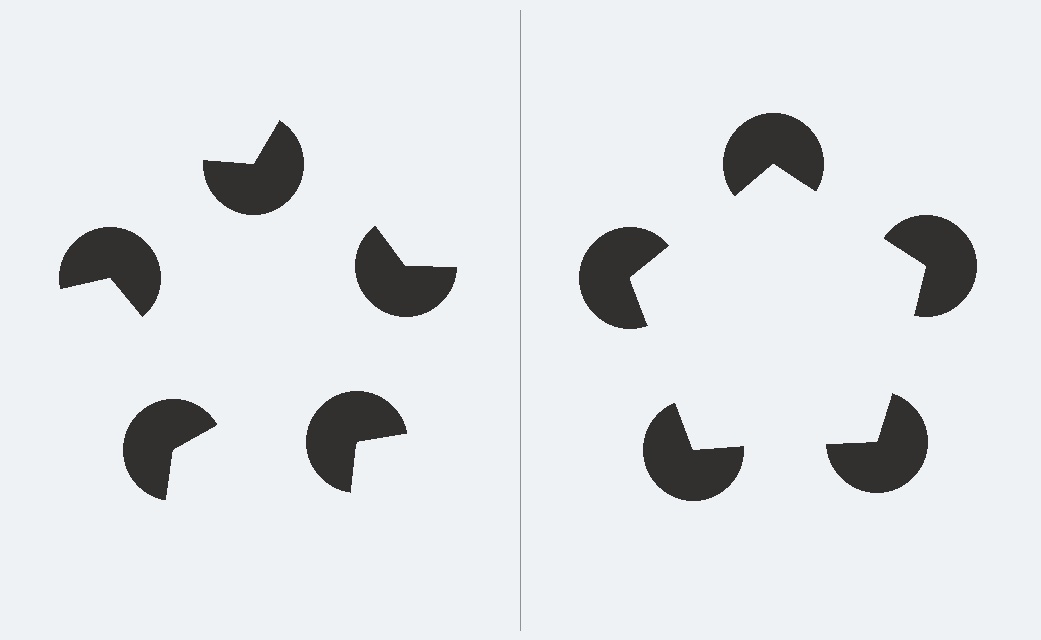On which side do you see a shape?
An illusory pentagon appears on the right side. On the left side the wedge cuts are rotated, so no coherent shape forms.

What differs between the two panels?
The pac-man discs are positioned identically on both sides; only the wedge orientations differ. On the right they align to a pentagon; on the left they are misaligned.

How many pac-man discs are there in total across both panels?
10 — 5 on each side.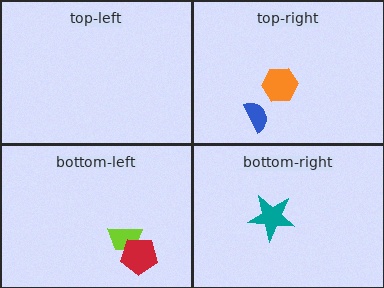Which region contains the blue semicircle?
The top-right region.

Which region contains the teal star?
The bottom-right region.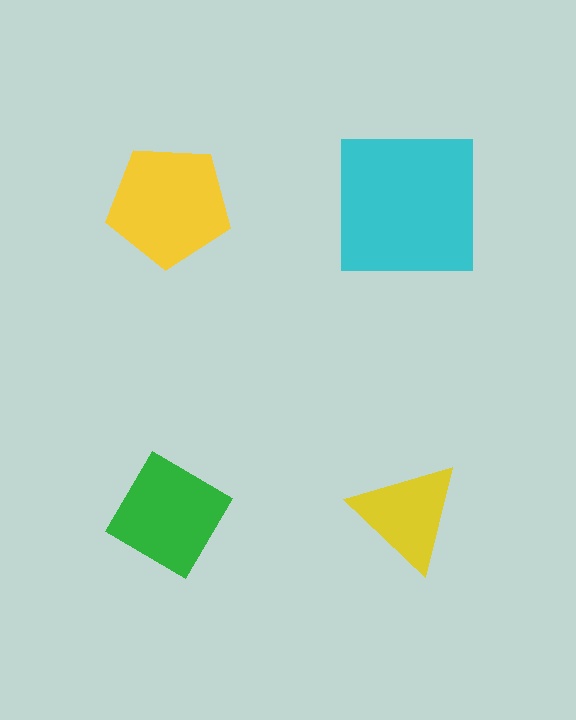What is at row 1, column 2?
A cyan square.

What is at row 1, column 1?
A yellow pentagon.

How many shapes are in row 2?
2 shapes.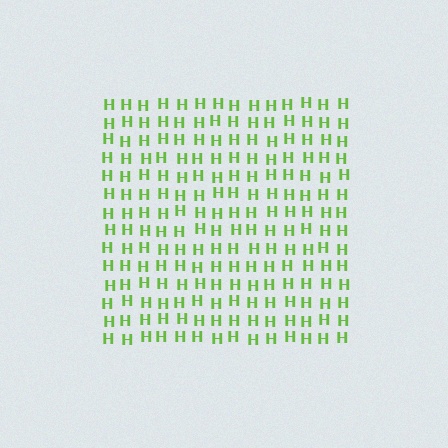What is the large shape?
The large shape is a square.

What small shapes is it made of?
It is made of small letter H's.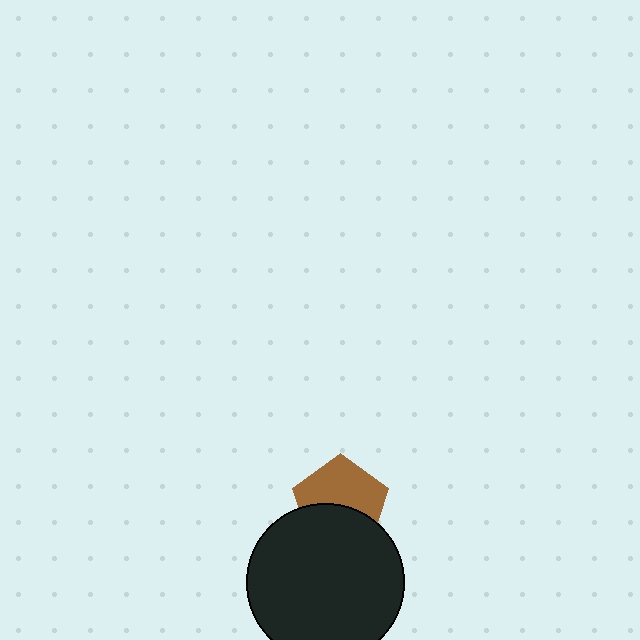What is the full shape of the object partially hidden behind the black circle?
The partially hidden object is a brown pentagon.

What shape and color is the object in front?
The object in front is a black circle.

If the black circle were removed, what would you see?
You would see the complete brown pentagon.